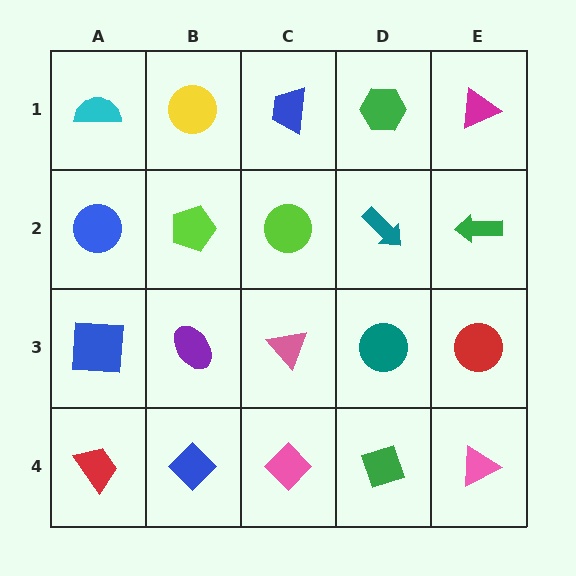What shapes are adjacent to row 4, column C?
A pink triangle (row 3, column C), a blue diamond (row 4, column B), a green diamond (row 4, column D).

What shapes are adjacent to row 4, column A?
A blue square (row 3, column A), a blue diamond (row 4, column B).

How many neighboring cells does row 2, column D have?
4.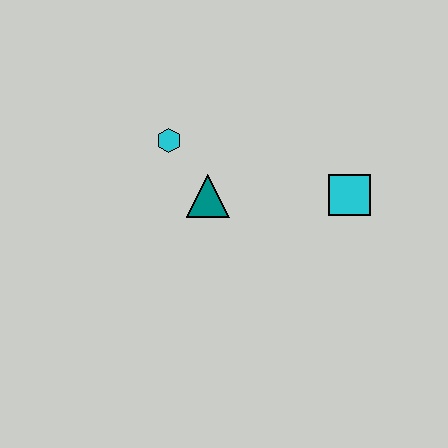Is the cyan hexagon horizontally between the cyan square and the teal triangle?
No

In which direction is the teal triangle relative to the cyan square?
The teal triangle is to the left of the cyan square.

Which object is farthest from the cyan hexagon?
The cyan square is farthest from the cyan hexagon.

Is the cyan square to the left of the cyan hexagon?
No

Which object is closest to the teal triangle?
The cyan hexagon is closest to the teal triangle.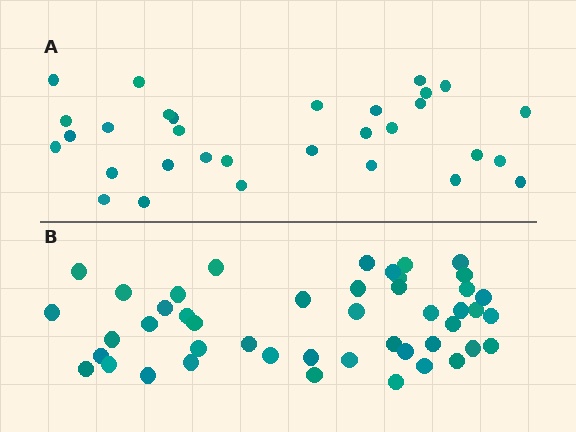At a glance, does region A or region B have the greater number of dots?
Region B (the bottom region) has more dots.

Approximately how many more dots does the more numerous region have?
Region B has approximately 15 more dots than region A.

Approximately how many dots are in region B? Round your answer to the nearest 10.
About 50 dots. (The exact count is 46, which rounds to 50.)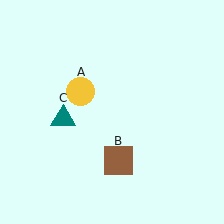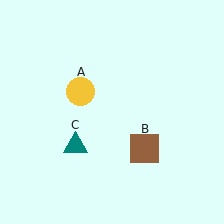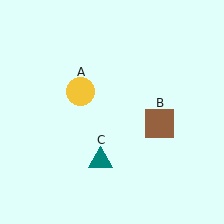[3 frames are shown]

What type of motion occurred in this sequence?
The brown square (object B), teal triangle (object C) rotated counterclockwise around the center of the scene.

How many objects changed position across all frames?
2 objects changed position: brown square (object B), teal triangle (object C).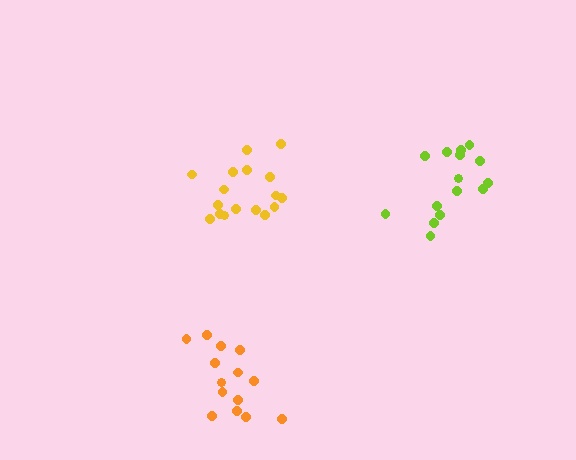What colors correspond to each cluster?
The clusters are colored: orange, lime, yellow.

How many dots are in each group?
Group 1: 14 dots, Group 2: 15 dots, Group 3: 17 dots (46 total).